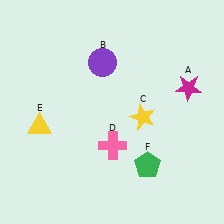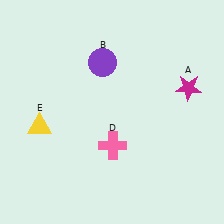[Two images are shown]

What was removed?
The green pentagon (F), the yellow star (C) were removed in Image 2.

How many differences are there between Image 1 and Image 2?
There are 2 differences between the two images.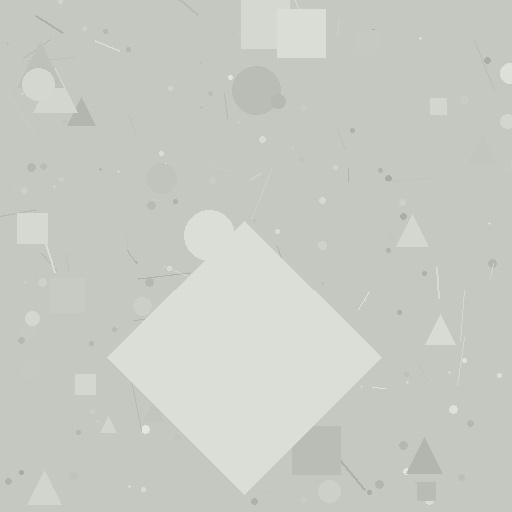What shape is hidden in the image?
A diamond is hidden in the image.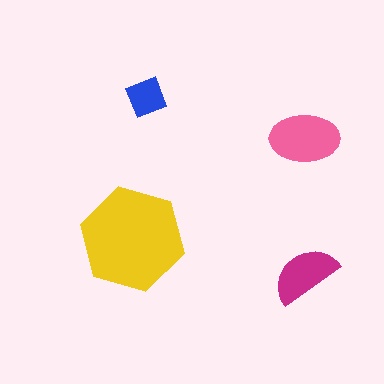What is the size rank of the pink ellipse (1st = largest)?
2nd.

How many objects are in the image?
There are 4 objects in the image.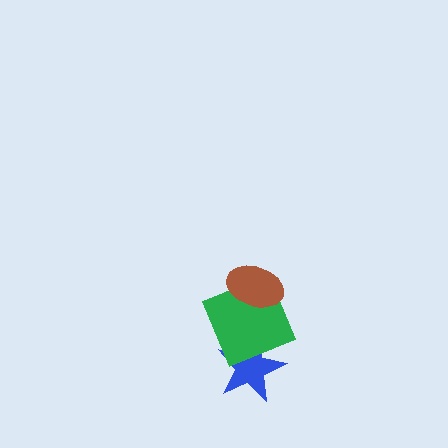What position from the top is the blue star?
The blue star is 3rd from the top.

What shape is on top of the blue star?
The green square is on top of the blue star.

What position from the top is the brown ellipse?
The brown ellipse is 1st from the top.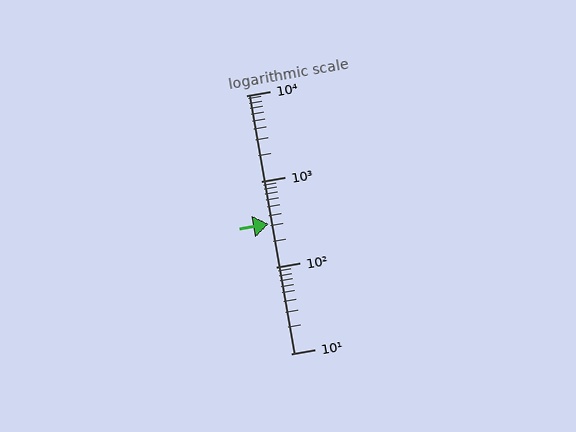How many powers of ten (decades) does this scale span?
The scale spans 3 decades, from 10 to 10000.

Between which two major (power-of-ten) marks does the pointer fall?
The pointer is between 100 and 1000.